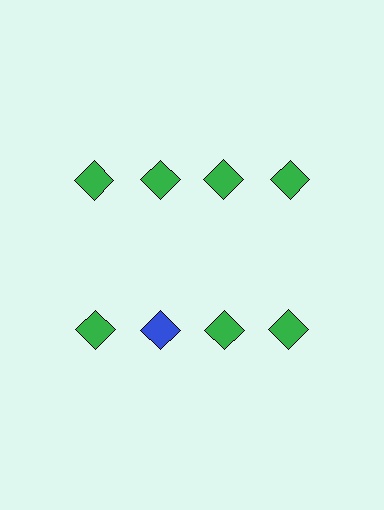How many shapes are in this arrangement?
There are 8 shapes arranged in a grid pattern.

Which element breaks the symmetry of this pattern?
The blue diamond in the second row, second from left column breaks the symmetry. All other shapes are green diamonds.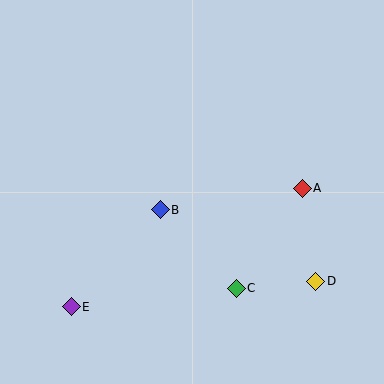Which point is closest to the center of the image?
Point B at (160, 210) is closest to the center.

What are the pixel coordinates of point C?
Point C is at (236, 288).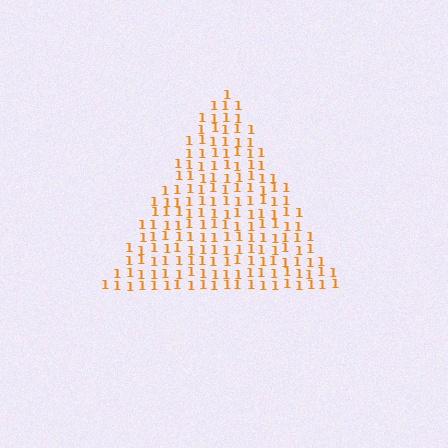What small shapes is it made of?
It is made of small digit 1's.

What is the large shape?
The large shape is a triangle.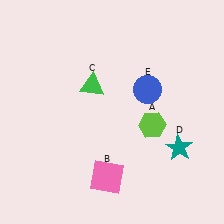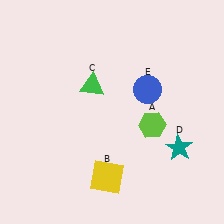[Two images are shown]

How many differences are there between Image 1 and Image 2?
There is 1 difference between the two images.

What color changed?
The square (B) changed from pink in Image 1 to yellow in Image 2.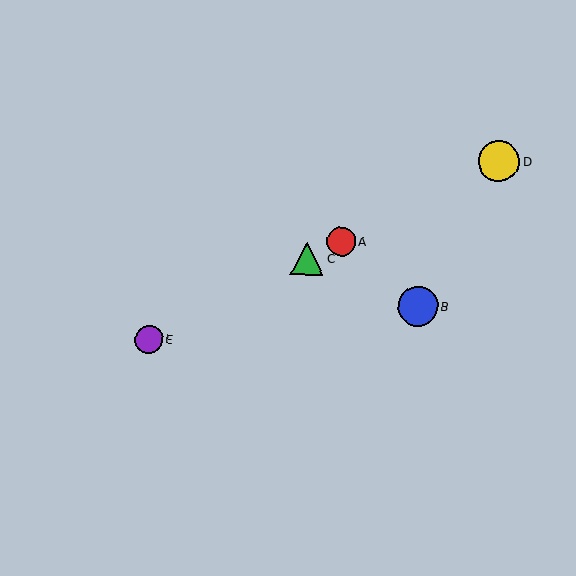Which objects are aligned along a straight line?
Objects A, C, D, E are aligned along a straight line.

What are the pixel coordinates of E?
Object E is at (149, 339).